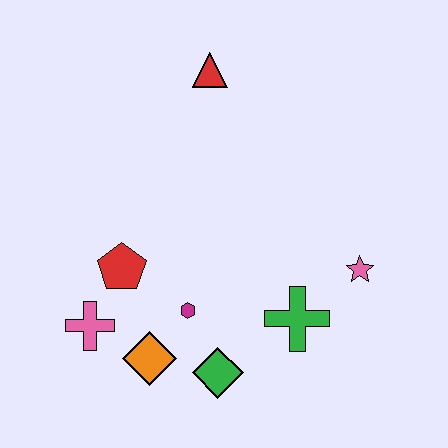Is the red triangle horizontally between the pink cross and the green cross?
Yes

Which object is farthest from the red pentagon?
The pink star is farthest from the red pentagon.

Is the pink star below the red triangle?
Yes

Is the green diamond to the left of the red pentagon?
No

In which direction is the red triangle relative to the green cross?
The red triangle is above the green cross.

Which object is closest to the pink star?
The green cross is closest to the pink star.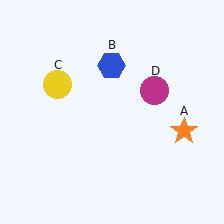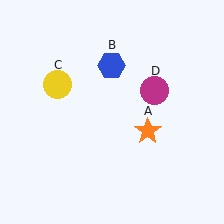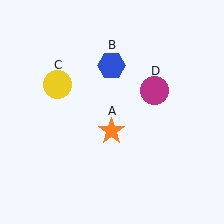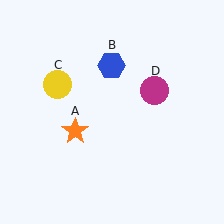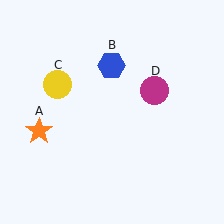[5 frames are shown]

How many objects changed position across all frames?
1 object changed position: orange star (object A).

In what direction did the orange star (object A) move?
The orange star (object A) moved left.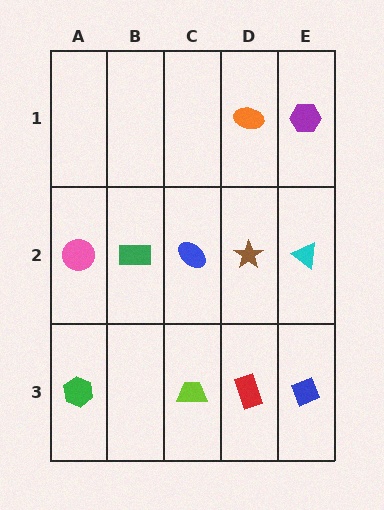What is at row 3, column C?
A lime trapezoid.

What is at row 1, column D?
An orange ellipse.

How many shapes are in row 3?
4 shapes.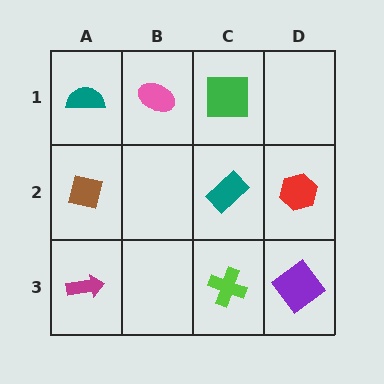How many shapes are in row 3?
3 shapes.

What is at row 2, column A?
A brown square.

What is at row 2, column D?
A red hexagon.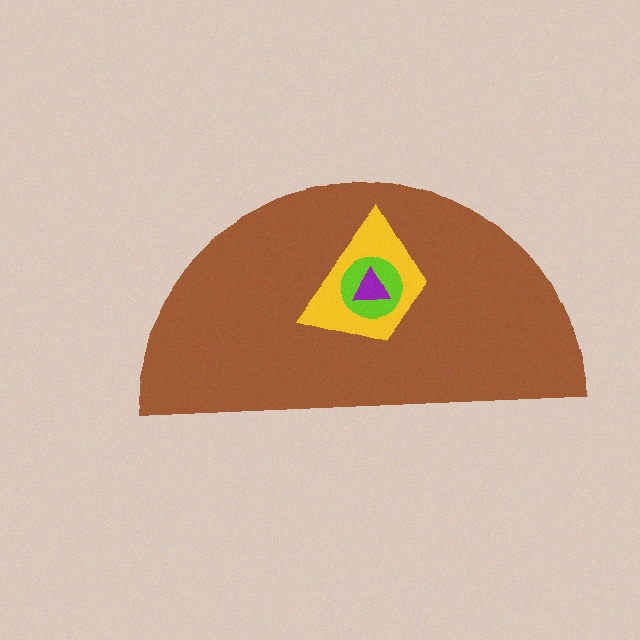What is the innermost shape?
The purple triangle.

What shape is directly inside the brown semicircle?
The yellow trapezoid.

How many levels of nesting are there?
4.